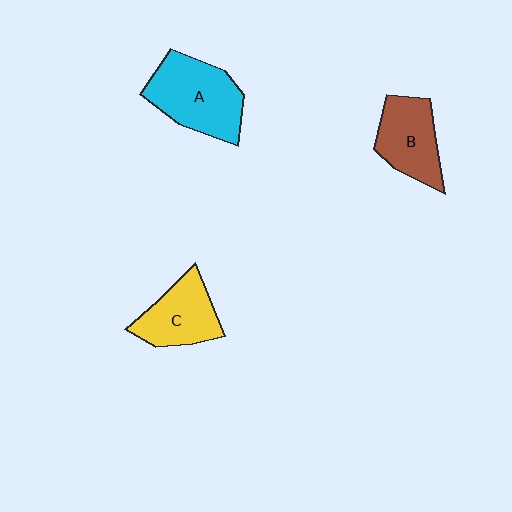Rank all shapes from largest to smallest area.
From largest to smallest: A (cyan), B (brown), C (yellow).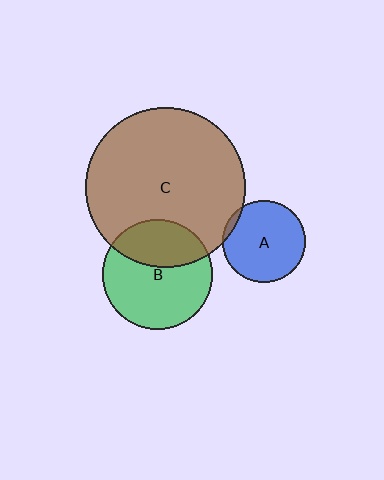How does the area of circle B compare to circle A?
Approximately 1.8 times.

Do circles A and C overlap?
Yes.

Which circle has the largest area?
Circle C (brown).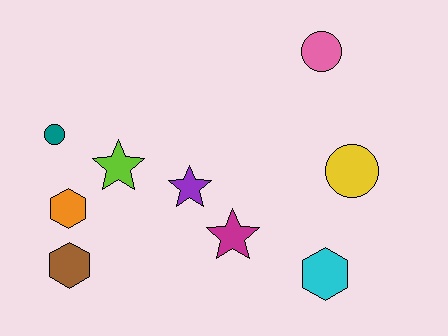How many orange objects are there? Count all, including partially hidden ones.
There is 1 orange object.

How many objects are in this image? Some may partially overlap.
There are 9 objects.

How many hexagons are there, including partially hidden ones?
There are 3 hexagons.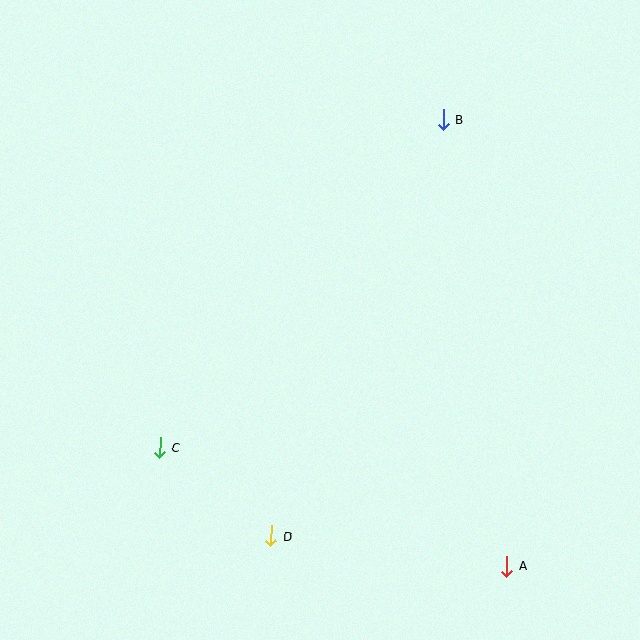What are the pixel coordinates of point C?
Point C is at (160, 448).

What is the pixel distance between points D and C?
The distance between D and C is 142 pixels.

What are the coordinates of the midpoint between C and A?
The midpoint between C and A is at (333, 507).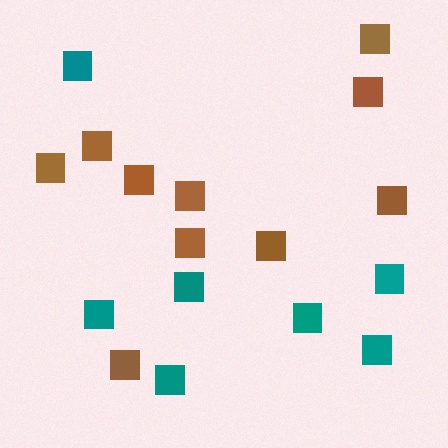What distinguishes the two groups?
There are 2 groups: one group of teal squares (7) and one group of brown squares (10).